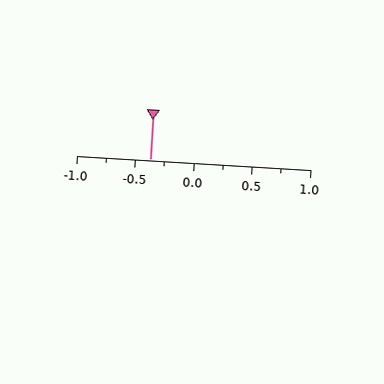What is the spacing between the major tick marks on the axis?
The major ticks are spaced 0.5 apart.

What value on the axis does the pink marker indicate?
The marker indicates approximately -0.38.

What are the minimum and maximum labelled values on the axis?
The axis runs from -1.0 to 1.0.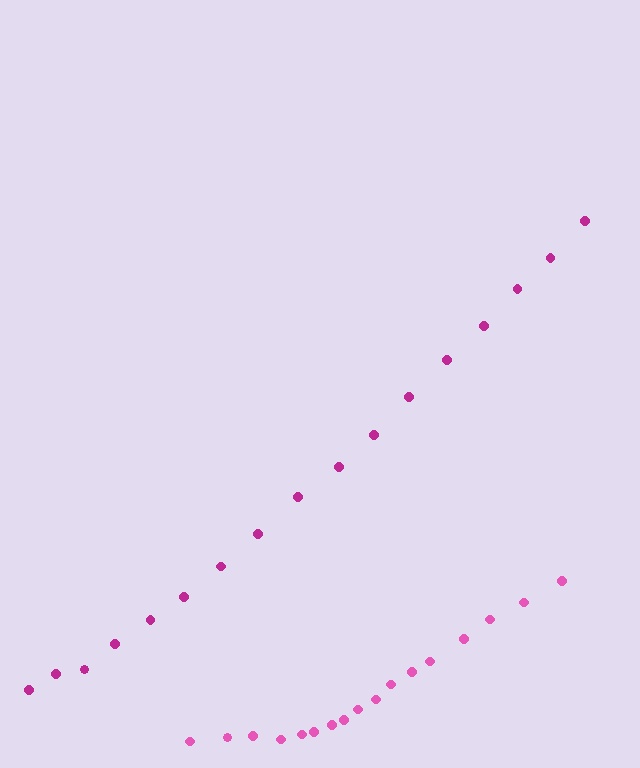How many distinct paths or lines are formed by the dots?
There are 2 distinct paths.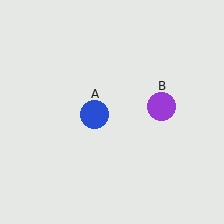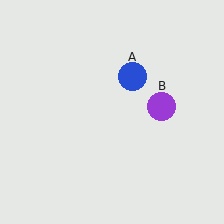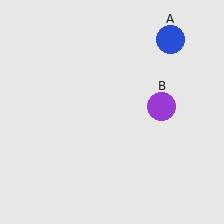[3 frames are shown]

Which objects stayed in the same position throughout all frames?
Purple circle (object B) remained stationary.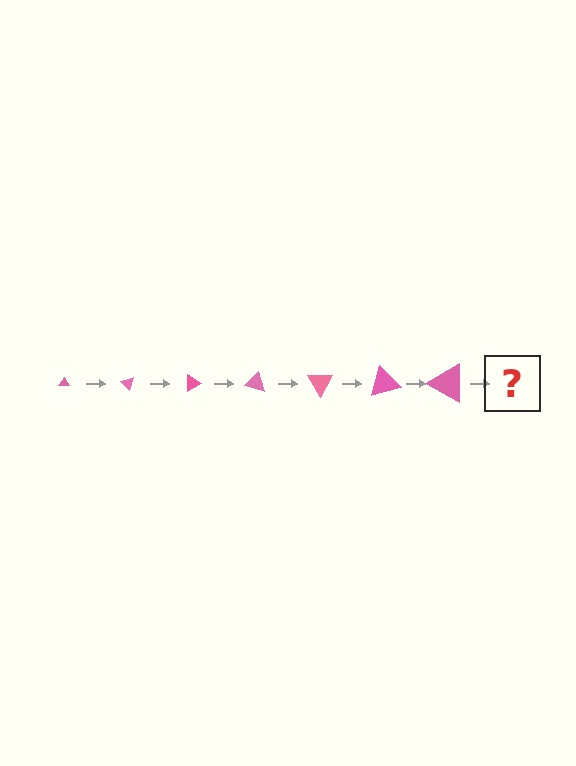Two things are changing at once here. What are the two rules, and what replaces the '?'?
The two rules are that the triangle grows larger each step and it rotates 45 degrees each step. The '?' should be a triangle, larger than the previous one and rotated 315 degrees from the start.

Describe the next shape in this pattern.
It should be a triangle, larger than the previous one and rotated 315 degrees from the start.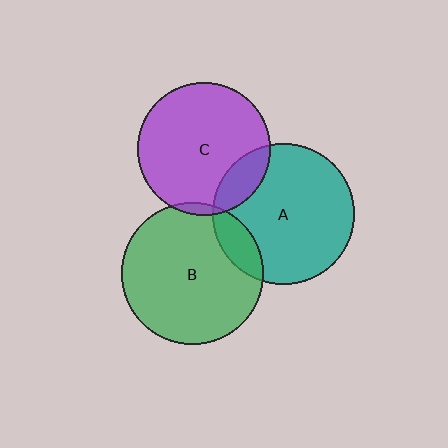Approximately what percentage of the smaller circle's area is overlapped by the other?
Approximately 5%.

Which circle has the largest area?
Circle B (green).